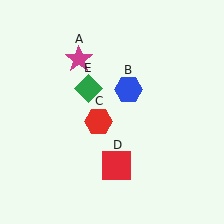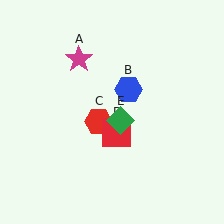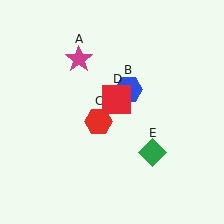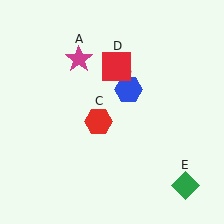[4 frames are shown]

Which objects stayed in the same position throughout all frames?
Magenta star (object A) and blue hexagon (object B) and red hexagon (object C) remained stationary.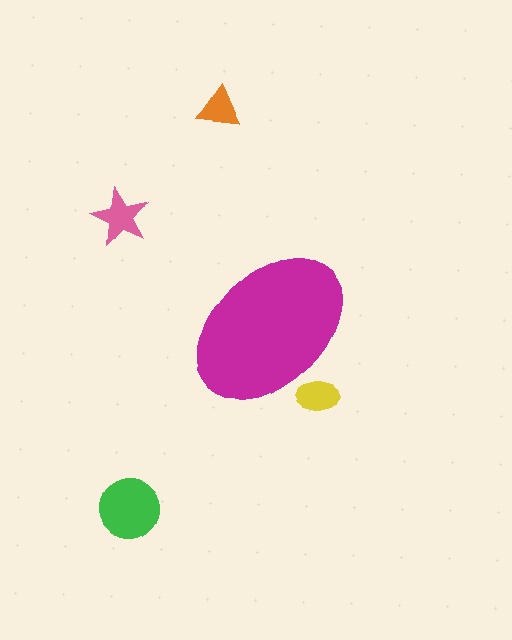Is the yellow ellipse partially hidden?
Yes, the yellow ellipse is partially hidden behind the magenta ellipse.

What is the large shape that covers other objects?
A magenta ellipse.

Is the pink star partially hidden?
No, the pink star is fully visible.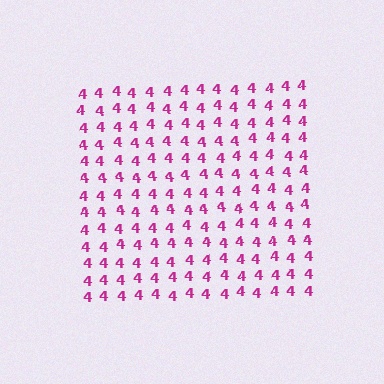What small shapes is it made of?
It is made of small digit 4's.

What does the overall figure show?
The overall figure shows a square.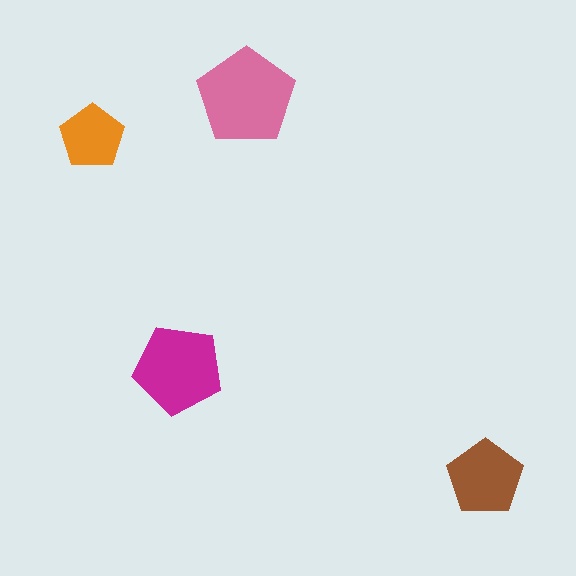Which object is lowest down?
The brown pentagon is bottommost.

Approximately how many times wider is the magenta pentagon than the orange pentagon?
About 1.5 times wider.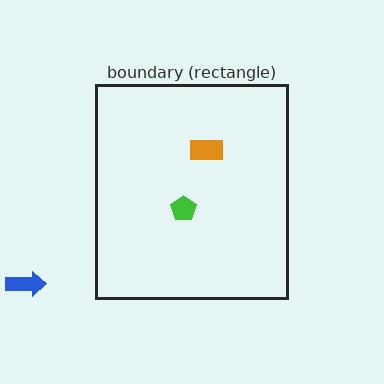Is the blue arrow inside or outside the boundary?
Outside.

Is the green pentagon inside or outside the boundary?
Inside.